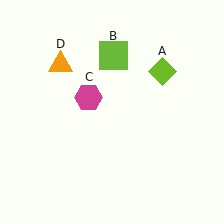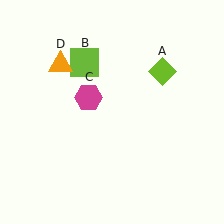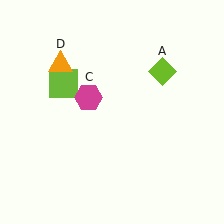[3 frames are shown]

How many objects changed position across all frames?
1 object changed position: lime square (object B).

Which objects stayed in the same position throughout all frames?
Lime diamond (object A) and magenta hexagon (object C) and orange triangle (object D) remained stationary.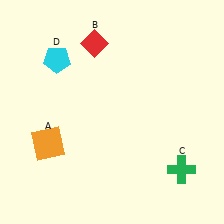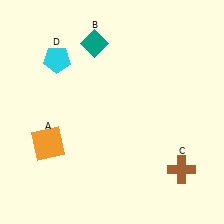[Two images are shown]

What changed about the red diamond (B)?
In Image 1, B is red. In Image 2, it changed to teal.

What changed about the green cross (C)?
In Image 1, C is green. In Image 2, it changed to brown.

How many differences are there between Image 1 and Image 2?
There are 2 differences between the two images.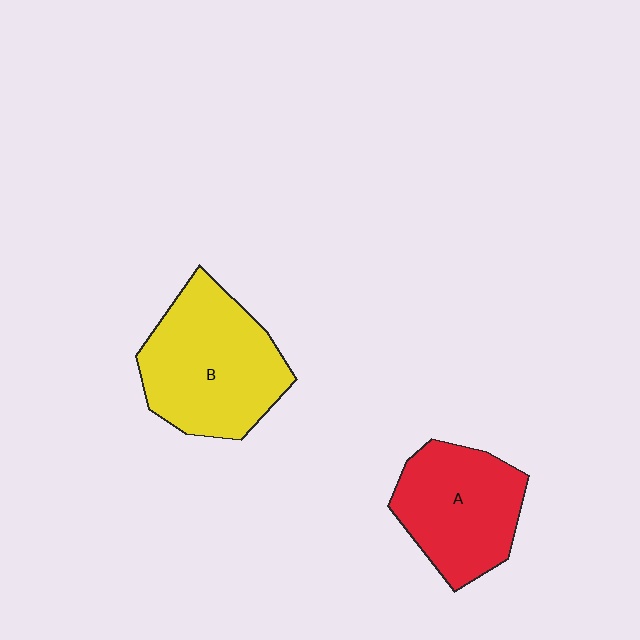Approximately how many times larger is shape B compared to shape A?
Approximately 1.2 times.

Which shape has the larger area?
Shape B (yellow).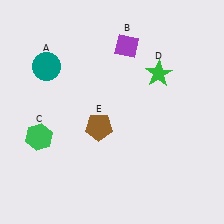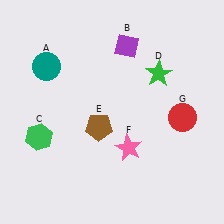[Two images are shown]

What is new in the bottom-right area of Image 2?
A red circle (G) was added in the bottom-right area of Image 2.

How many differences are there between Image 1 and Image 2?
There are 2 differences between the two images.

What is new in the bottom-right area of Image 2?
A pink star (F) was added in the bottom-right area of Image 2.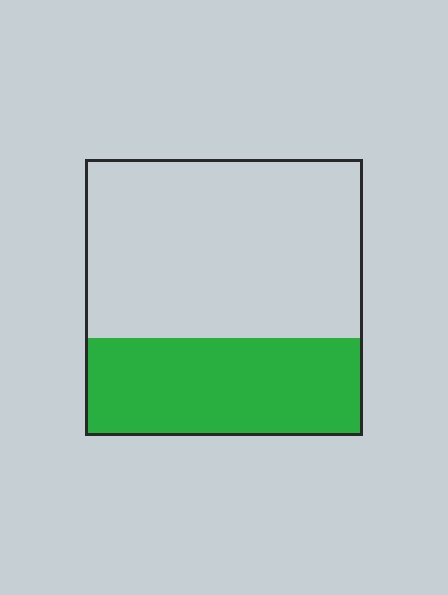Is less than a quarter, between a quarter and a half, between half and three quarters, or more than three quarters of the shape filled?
Between a quarter and a half.